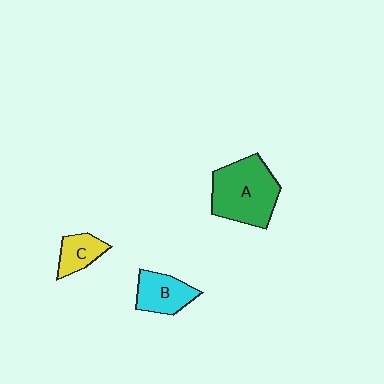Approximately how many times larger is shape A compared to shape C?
Approximately 2.5 times.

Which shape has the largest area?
Shape A (green).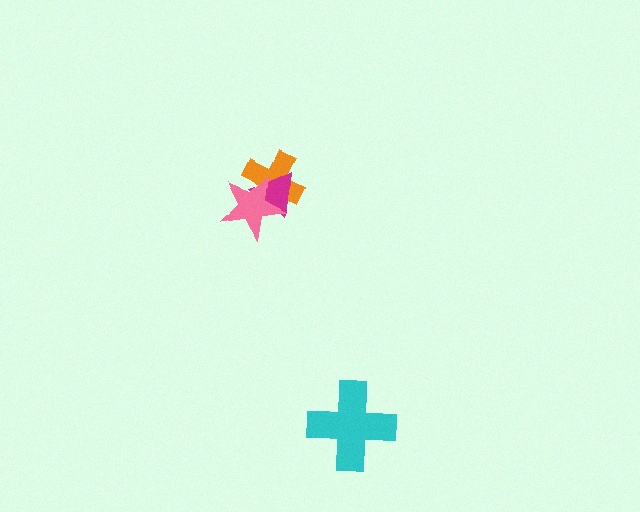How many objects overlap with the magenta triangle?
2 objects overlap with the magenta triangle.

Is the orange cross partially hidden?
Yes, it is partially covered by another shape.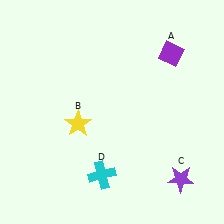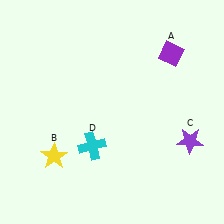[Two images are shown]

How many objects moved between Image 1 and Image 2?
3 objects moved between the two images.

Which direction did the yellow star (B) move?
The yellow star (B) moved down.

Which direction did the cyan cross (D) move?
The cyan cross (D) moved up.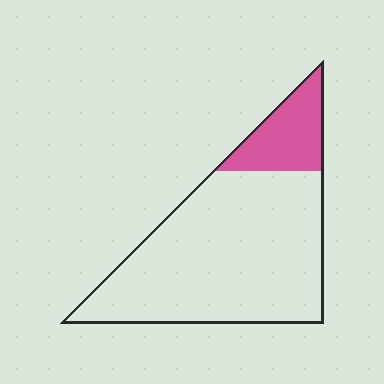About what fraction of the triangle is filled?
About one sixth (1/6).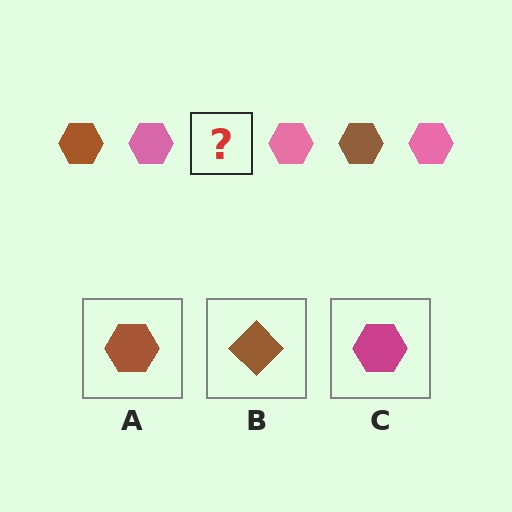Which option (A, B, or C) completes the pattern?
A.